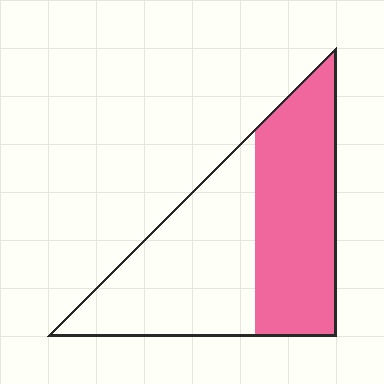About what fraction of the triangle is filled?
About one half (1/2).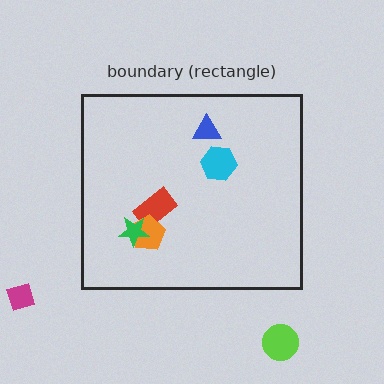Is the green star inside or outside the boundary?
Inside.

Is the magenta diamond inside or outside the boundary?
Outside.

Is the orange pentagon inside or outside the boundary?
Inside.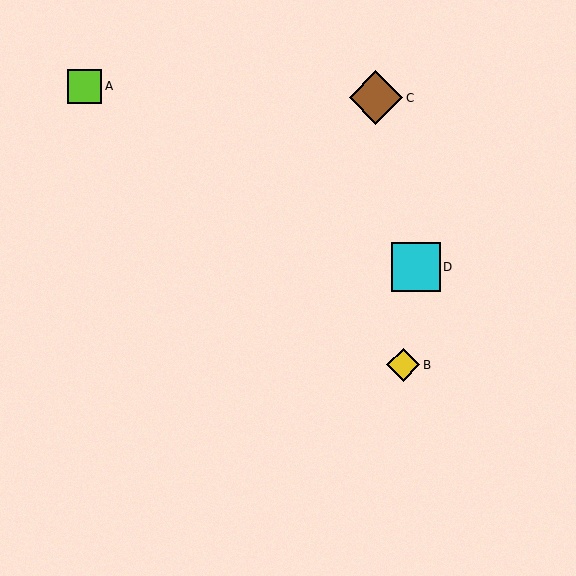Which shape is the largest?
The brown diamond (labeled C) is the largest.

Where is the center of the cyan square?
The center of the cyan square is at (416, 267).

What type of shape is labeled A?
Shape A is a lime square.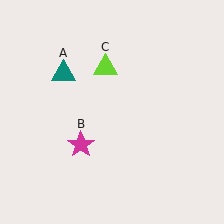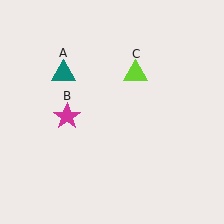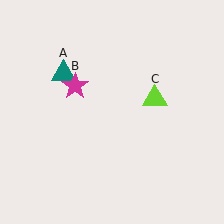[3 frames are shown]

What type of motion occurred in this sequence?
The magenta star (object B), lime triangle (object C) rotated clockwise around the center of the scene.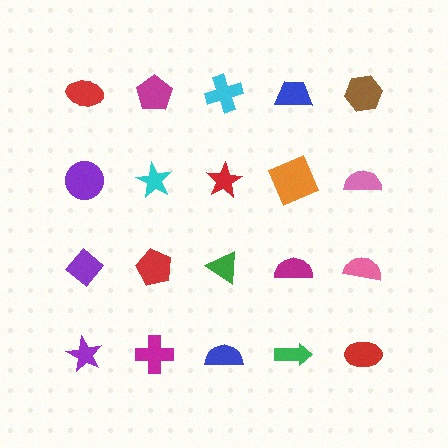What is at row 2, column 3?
A red star.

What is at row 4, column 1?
A purple star.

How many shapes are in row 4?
5 shapes.